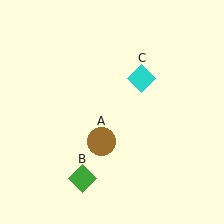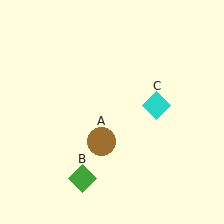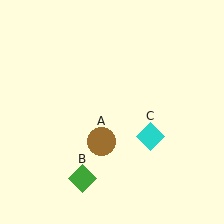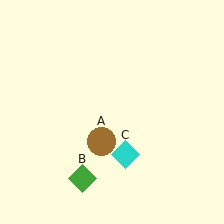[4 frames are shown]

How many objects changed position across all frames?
1 object changed position: cyan diamond (object C).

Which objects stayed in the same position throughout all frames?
Brown circle (object A) and green diamond (object B) remained stationary.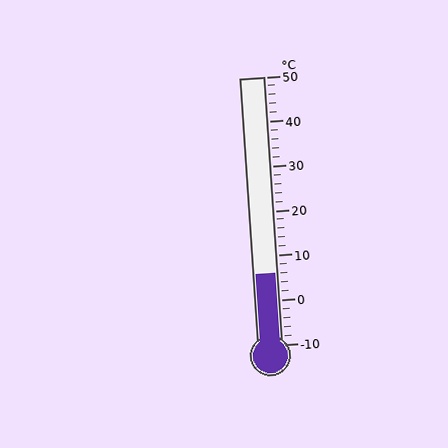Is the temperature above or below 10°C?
The temperature is below 10°C.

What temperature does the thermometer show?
The thermometer shows approximately 6°C.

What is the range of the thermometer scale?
The thermometer scale ranges from -10°C to 50°C.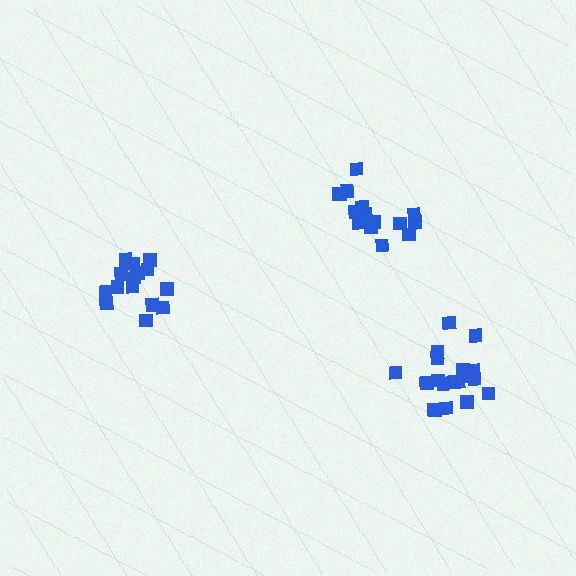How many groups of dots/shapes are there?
There are 3 groups.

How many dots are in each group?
Group 1: 15 dots, Group 2: 19 dots, Group 3: 16 dots (50 total).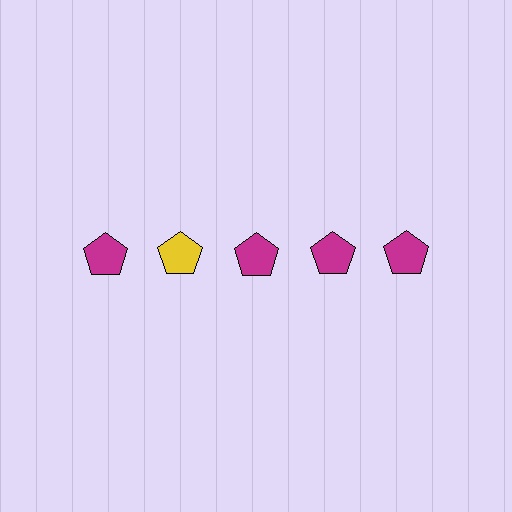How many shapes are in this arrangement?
There are 5 shapes arranged in a grid pattern.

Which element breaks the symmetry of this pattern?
The yellow pentagon in the top row, second from left column breaks the symmetry. All other shapes are magenta pentagons.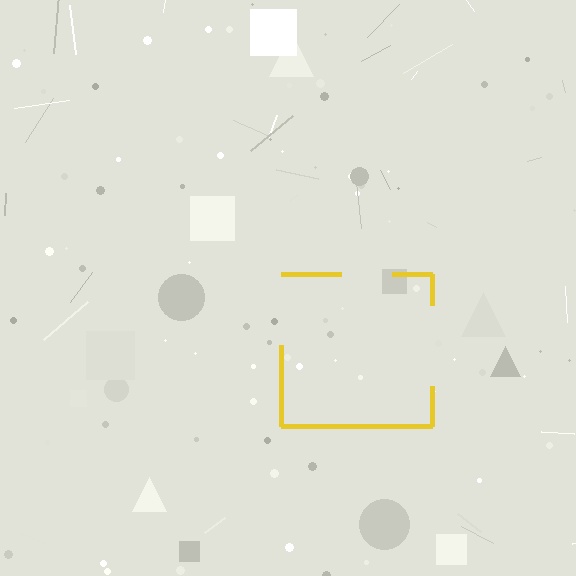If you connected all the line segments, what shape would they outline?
They would outline a square.